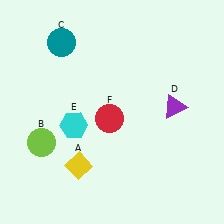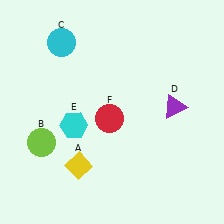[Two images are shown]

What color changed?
The circle (C) changed from teal in Image 1 to cyan in Image 2.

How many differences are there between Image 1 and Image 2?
There is 1 difference between the two images.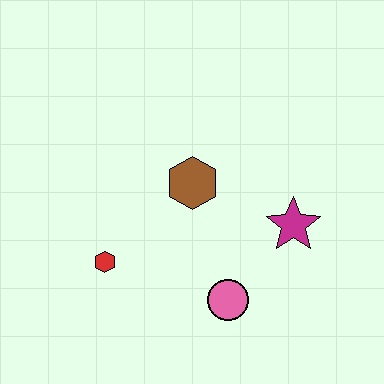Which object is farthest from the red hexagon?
The magenta star is farthest from the red hexagon.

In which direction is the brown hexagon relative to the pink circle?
The brown hexagon is above the pink circle.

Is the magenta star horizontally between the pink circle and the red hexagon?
No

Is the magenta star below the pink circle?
No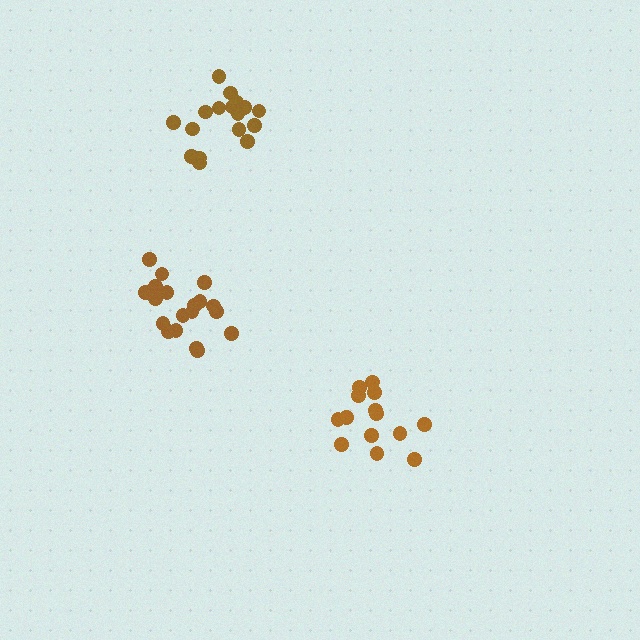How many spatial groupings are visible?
There are 3 spatial groupings.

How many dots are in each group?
Group 1: 15 dots, Group 2: 17 dots, Group 3: 19 dots (51 total).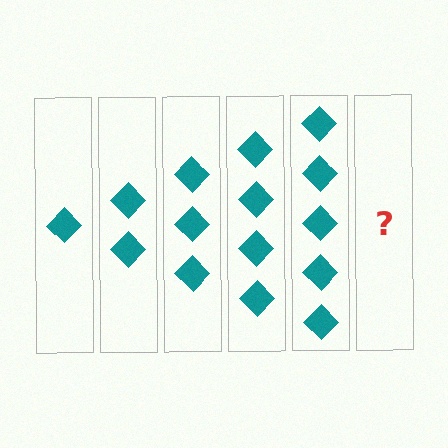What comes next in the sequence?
The next element should be 6 diamonds.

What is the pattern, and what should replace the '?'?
The pattern is that each step adds one more diamond. The '?' should be 6 diamonds.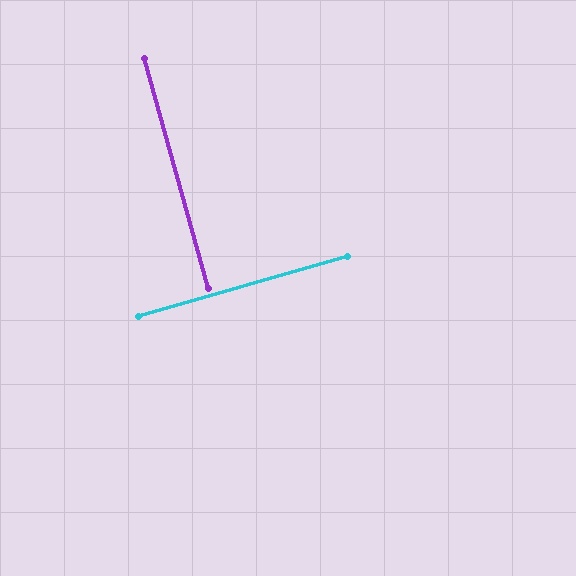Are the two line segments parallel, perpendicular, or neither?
Perpendicular — they meet at approximately 90°.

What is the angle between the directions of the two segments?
Approximately 90 degrees.